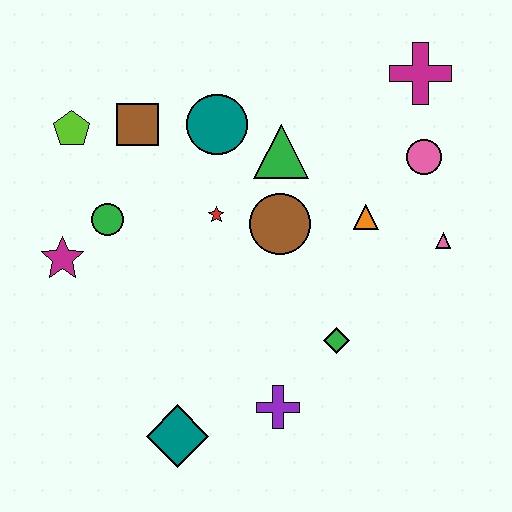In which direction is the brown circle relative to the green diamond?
The brown circle is above the green diamond.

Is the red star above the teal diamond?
Yes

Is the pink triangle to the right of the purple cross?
Yes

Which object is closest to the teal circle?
The green triangle is closest to the teal circle.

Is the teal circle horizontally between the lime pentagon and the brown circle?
Yes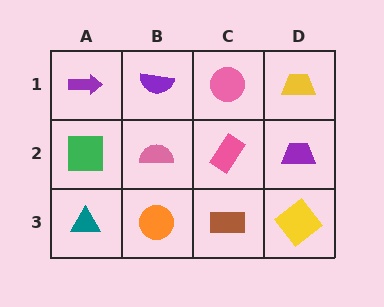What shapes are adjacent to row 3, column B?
A pink semicircle (row 2, column B), a teal triangle (row 3, column A), a brown rectangle (row 3, column C).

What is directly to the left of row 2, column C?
A pink semicircle.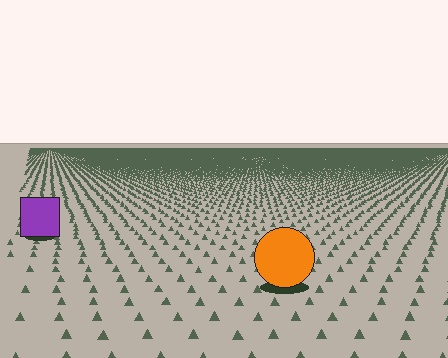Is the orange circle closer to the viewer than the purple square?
Yes. The orange circle is closer — you can tell from the texture gradient: the ground texture is coarser near it.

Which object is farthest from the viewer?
The purple square is farthest from the viewer. It appears smaller and the ground texture around it is denser.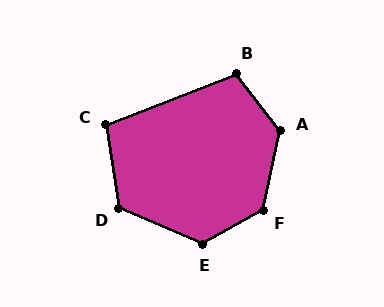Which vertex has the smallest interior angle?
C, at approximately 102 degrees.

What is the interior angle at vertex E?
Approximately 128 degrees (obtuse).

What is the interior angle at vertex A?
Approximately 130 degrees (obtuse).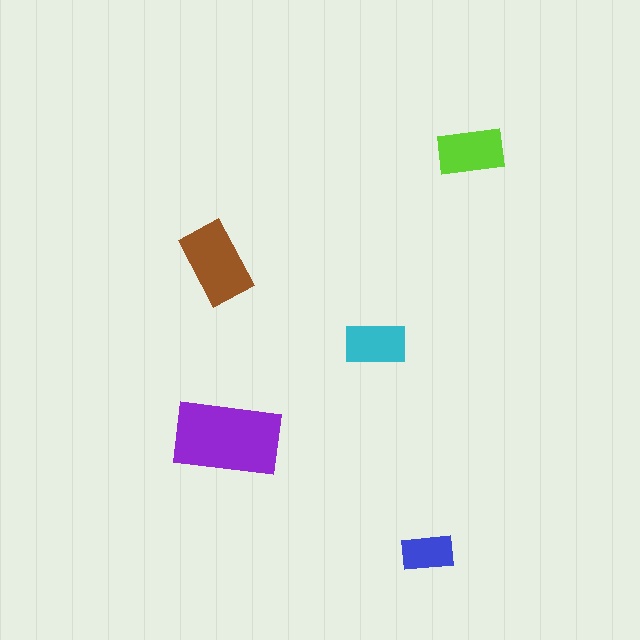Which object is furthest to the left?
The brown rectangle is leftmost.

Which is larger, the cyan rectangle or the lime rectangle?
The lime one.